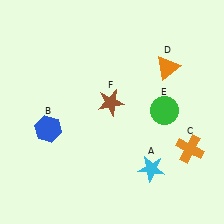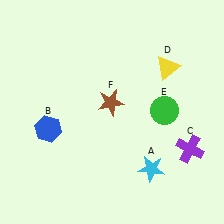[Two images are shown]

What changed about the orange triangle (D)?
In Image 1, D is orange. In Image 2, it changed to yellow.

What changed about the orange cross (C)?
In Image 1, C is orange. In Image 2, it changed to purple.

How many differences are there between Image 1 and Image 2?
There are 2 differences between the two images.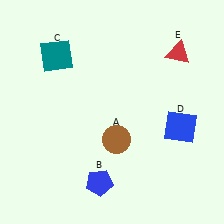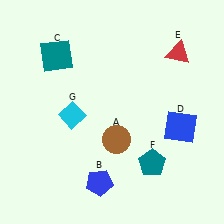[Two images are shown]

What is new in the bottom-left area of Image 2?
A cyan diamond (G) was added in the bottom-left area of Image 2.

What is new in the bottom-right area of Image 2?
A teal pentagon (F) was added in the bottom-right area of Image 2.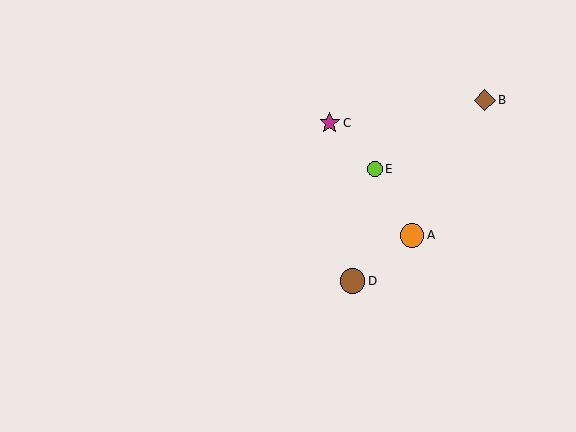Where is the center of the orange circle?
The center of the orange circle is at (412, 235).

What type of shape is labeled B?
Shape B is a brown diamond.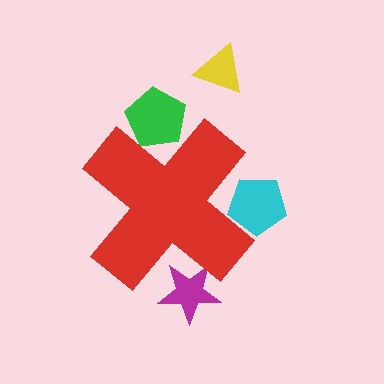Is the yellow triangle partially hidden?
No, the yellow triangle is fully visible.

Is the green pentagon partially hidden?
Yes, the green pentagon is partially hidden behind the red cross.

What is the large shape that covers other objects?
A red cross.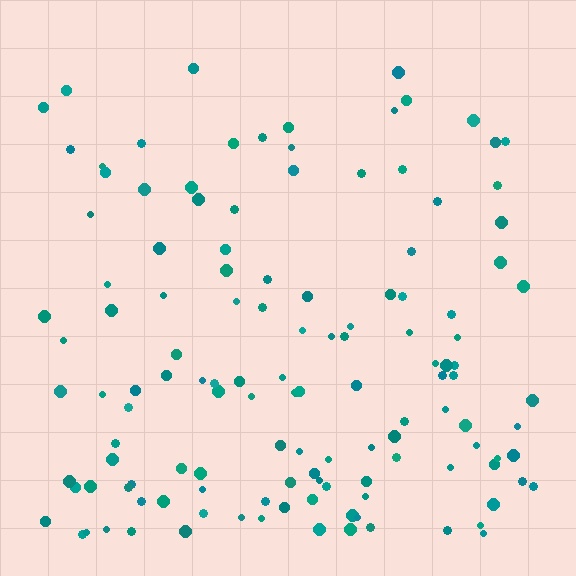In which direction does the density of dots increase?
From top to bottom, with the bottom side densest.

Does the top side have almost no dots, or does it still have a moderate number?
Still a moderate number, just noticeably fewer than the bottom.